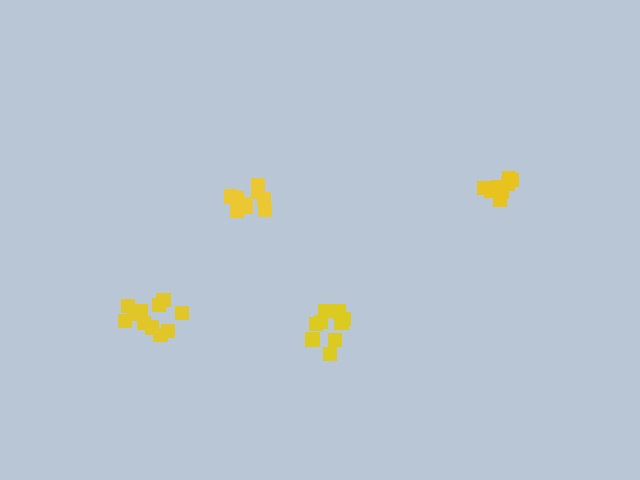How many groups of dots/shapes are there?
There are 4 groups.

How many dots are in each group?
Group 1: 10 dots, Group 2: 8 dots, Group 3: 9 dots, Group 4: 12 dots (39 total).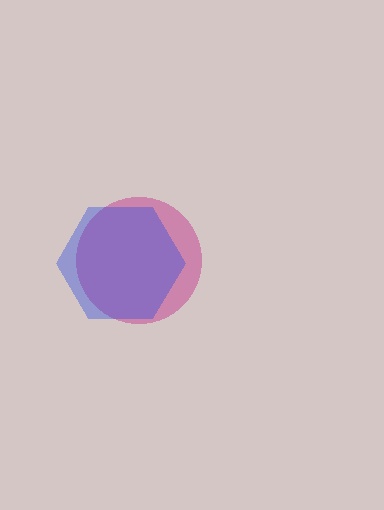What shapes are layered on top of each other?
The layered shapes are: a magenta circle, a blue hexagon.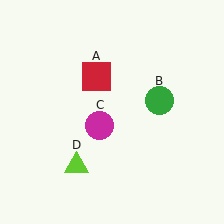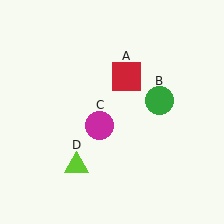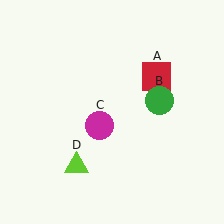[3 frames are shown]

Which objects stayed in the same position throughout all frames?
Green circle (object B) and magenta circle (object C) and lime triangle (object D) remained stationary.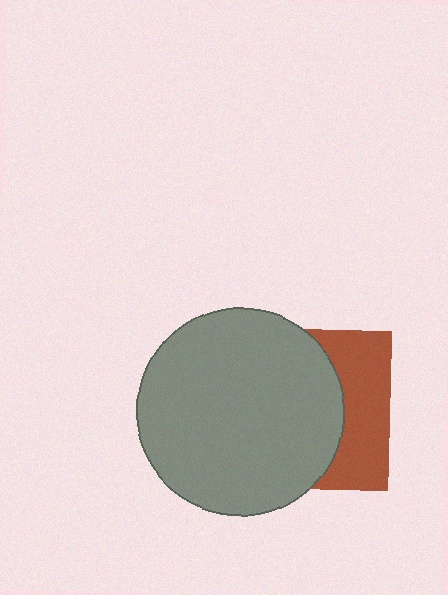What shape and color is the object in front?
The object in front is a gray circle.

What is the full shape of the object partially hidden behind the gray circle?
The partially hidden object is a brown square.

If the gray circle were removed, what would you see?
You would see the complete brown square.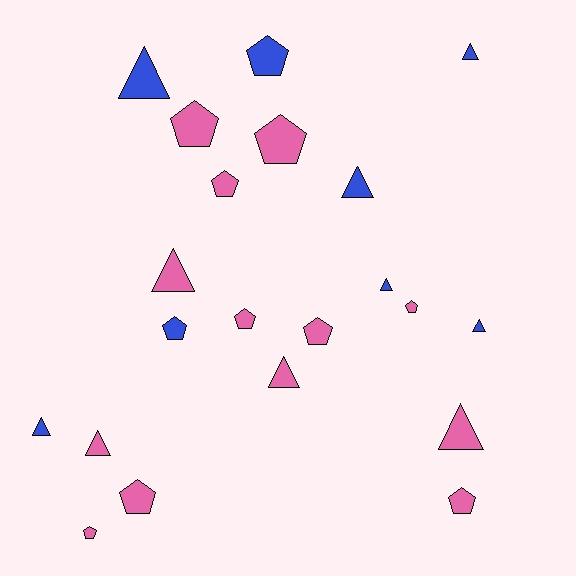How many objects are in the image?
There are 21 objects.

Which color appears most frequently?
Pink, with 13 objects.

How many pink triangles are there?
There are 4 pink triangles.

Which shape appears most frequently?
Pentagon, with 11 objects.